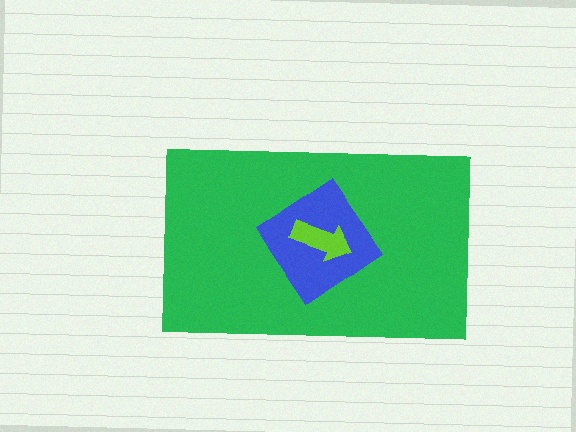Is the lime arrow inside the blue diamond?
Yes.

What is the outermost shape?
The green rectangle.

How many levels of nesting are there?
3.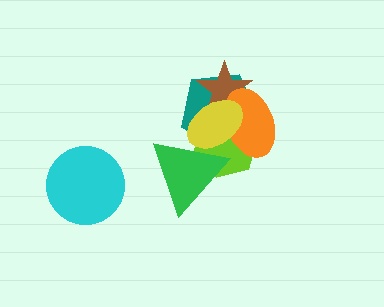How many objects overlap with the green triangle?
3 objects overlap with the green triangle.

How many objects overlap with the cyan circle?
0 objects overlap with the cyan circle.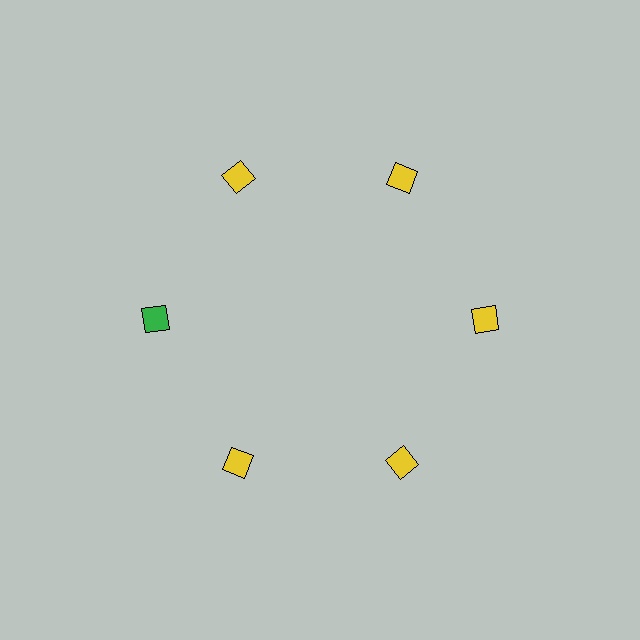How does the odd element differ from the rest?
It has a different color: green instead of yellow.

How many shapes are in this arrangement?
There are 6 shapes arranged in a ring pattern.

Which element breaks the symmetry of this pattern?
The green diamond at roughly the 9 o'clock position breaks the symmetry. All other shapes are yellow diamonds.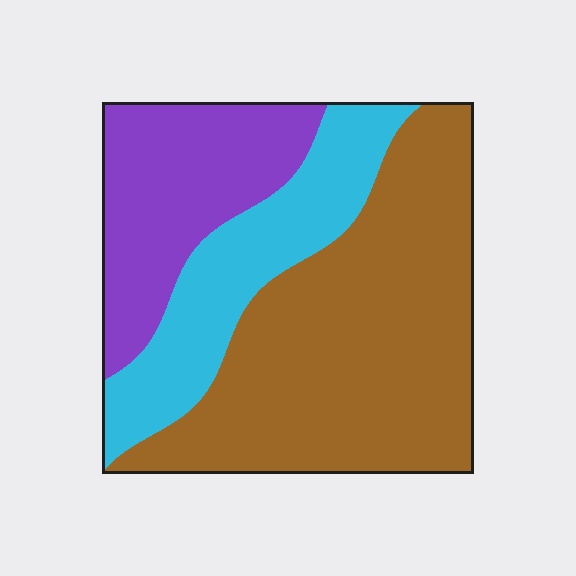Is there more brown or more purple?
Brown.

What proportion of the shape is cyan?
Cyan covers 23% of the shape.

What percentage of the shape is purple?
Purple takes up about one quarter (1/4) of the shape.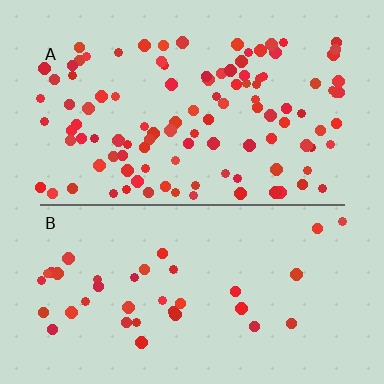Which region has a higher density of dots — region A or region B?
A (the top).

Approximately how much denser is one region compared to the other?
Approximately 2.9× — region A over region B.